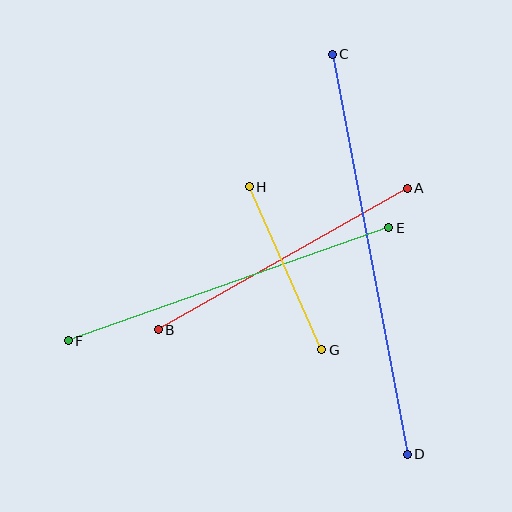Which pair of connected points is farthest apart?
Points C and D are farthest apart.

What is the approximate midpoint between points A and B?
The midpoint is at approximately (283, 259) pixels.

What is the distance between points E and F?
The distance is approximately 340 pixels.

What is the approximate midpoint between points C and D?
The midpoint is at approximately (370, 254) pixels.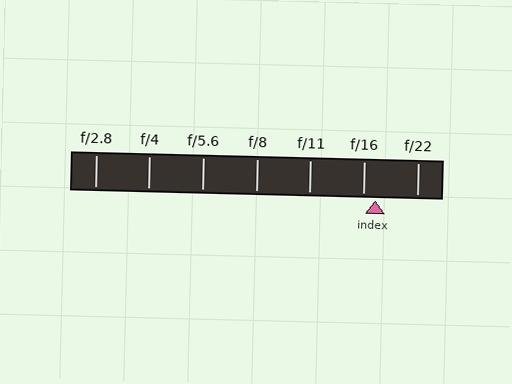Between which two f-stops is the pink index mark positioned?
The index mark is between f/16 and f/22.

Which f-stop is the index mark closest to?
The index mark is closest to f/16.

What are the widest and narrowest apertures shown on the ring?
The widest aperture shown is f/2.8 and the narrowest is f/22.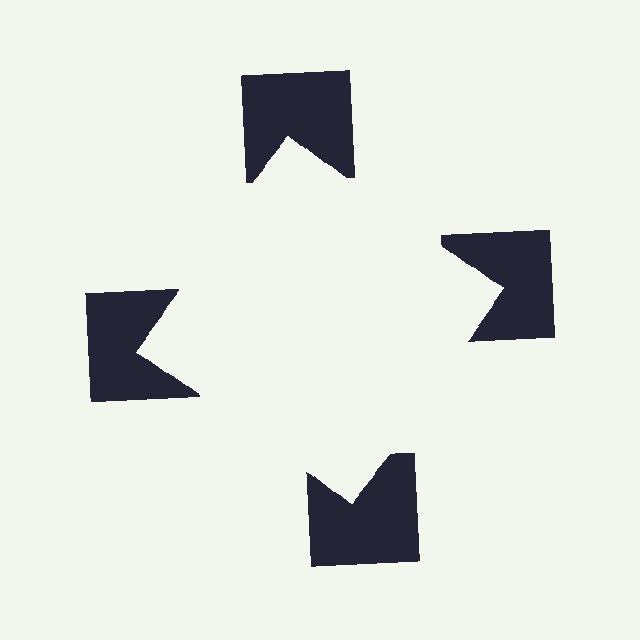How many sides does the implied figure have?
4 sides.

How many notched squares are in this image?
There are 4 — one at each vertex of the illusory square.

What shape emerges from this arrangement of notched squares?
An illusory square — its edges are inferred from the aligned wedge cuts in the notched squares, not physically drawn.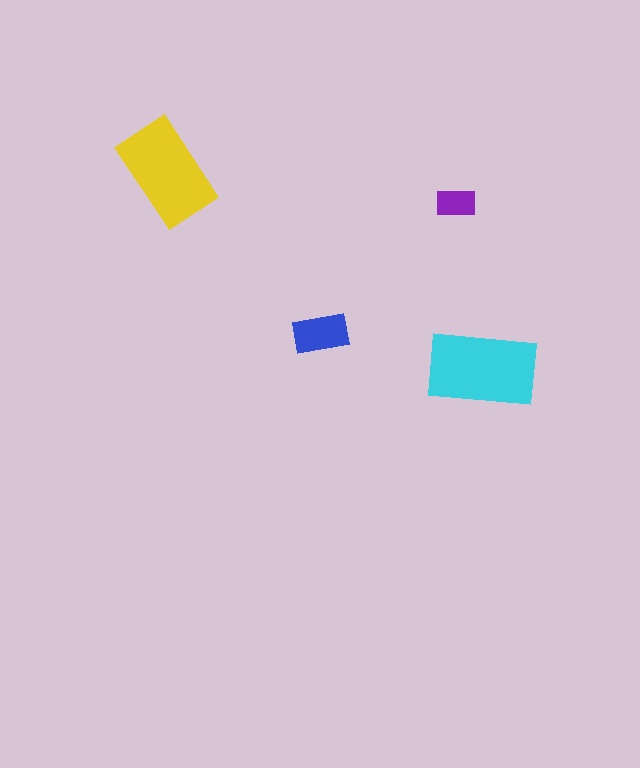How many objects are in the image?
There are 4 objects in the image.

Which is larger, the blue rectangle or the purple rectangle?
The blue one.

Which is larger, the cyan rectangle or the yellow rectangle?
The cyan one.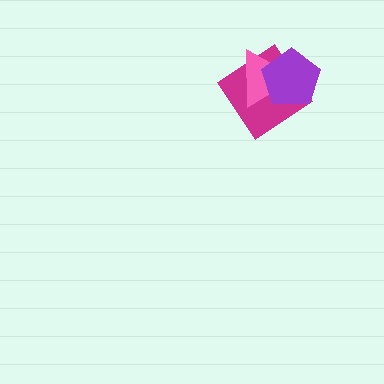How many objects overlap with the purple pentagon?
2 objects overlap with the purple pentagon.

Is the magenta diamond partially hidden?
Yes, it is partially covered by another shape.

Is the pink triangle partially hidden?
Yes, it is partially covered by another shape.